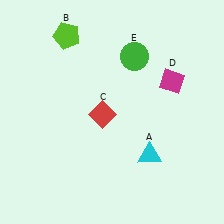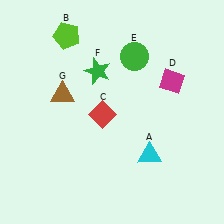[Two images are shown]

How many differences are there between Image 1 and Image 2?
There are 2 differences between the two images.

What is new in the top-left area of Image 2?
A green star (F) was added in the top-left area of Image 2.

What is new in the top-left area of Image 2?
A brown triangle (G) was added in the top-left area of Image 2.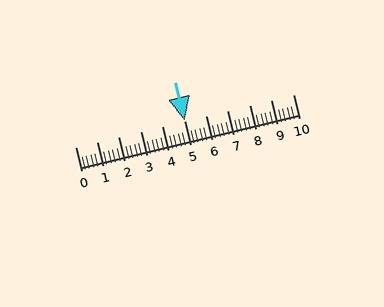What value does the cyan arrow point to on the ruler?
The cyan arrow points to approximately 5.0.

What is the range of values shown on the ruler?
The ruler shows values from 0 to 10.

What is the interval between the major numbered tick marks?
The major tick marks are spaced 1 units apart.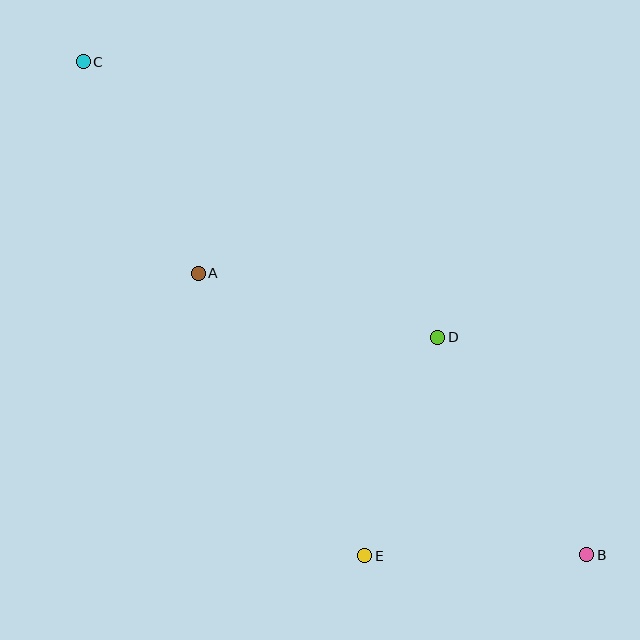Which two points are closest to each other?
Points B and E are closest to each other.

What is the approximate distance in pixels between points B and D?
The distance between B and D is approximately 264 pixels.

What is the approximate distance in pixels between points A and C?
The distance between A and C is approximately 241 pixels.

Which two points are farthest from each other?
Points B and C are farthest from each other.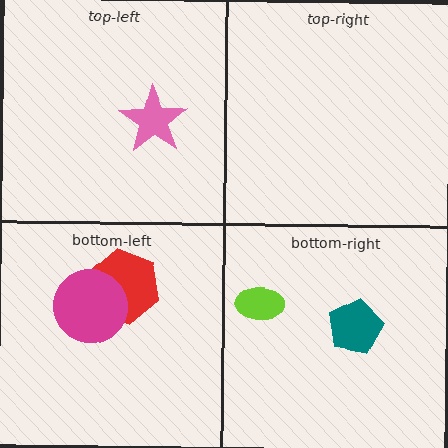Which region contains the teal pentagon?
The bottom-right region.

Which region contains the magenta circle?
The bottom-left region.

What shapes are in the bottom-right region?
The teal pentagon, the lime ellipse.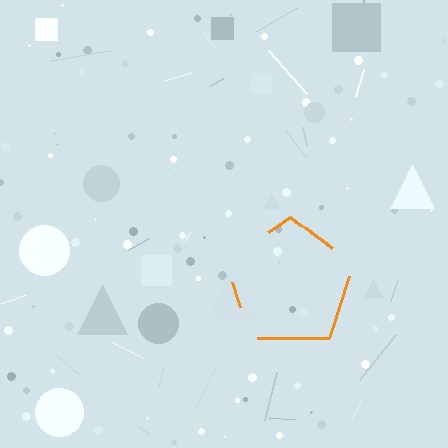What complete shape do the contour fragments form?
The contour fragments form a pentagon.